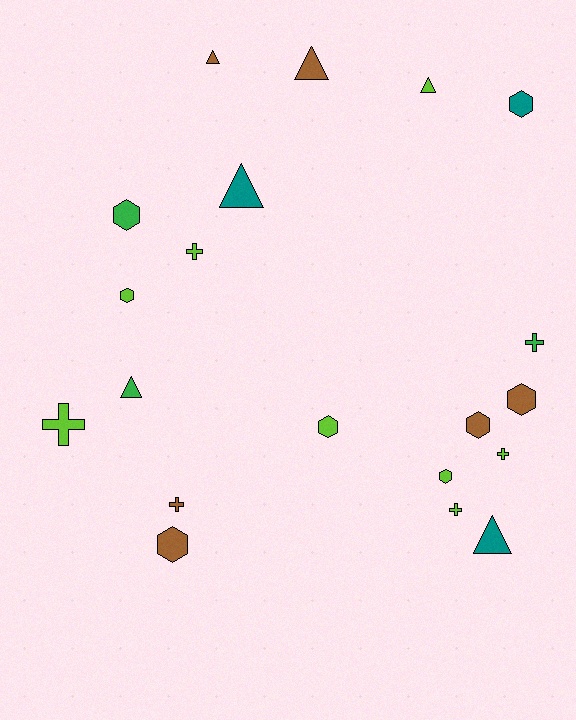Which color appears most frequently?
Lime, with 8 objects.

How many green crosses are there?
There is 1 green cross.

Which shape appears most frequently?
Hexagon, with 8 objects.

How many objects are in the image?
There are 20 objects.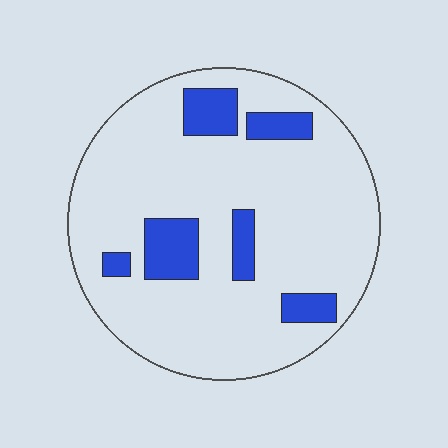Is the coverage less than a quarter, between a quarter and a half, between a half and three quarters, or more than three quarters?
Less than a quarter.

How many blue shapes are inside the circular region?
6.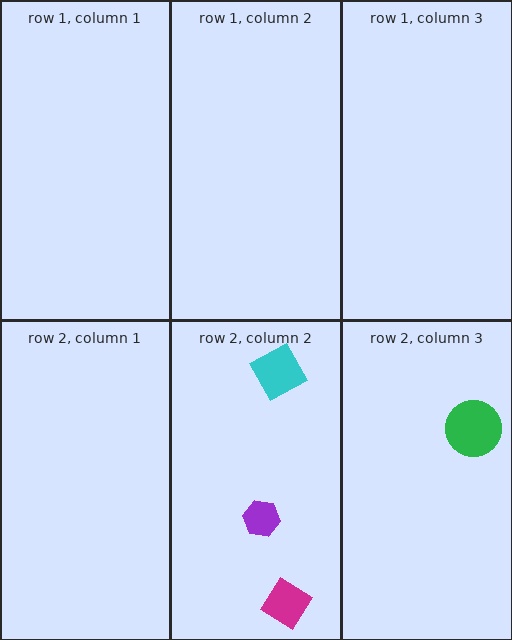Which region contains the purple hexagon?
The row 2, column 2 region.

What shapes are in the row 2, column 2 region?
The magenta diamond, the purple hexagon, the cyan square.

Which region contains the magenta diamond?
The row 2, column 2 region.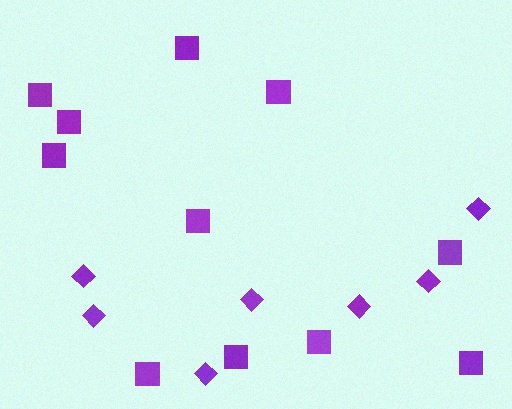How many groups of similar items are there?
There are 2 groups: one group of diamonds (7) and one group of squares (11).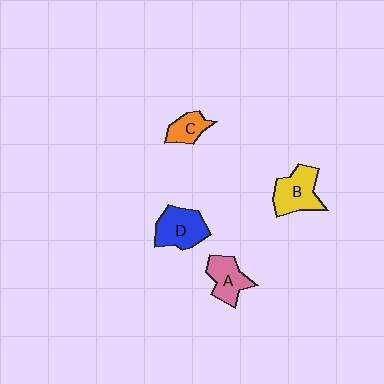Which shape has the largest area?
Shape B (yellow).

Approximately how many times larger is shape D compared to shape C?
Approximately 1.7 times.